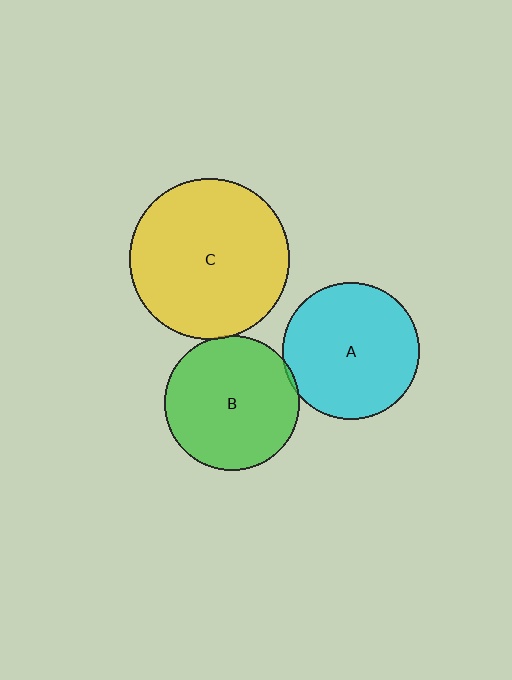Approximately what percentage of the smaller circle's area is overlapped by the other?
Approximately 5%.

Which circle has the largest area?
Circle C (yellow).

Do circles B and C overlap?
Yes.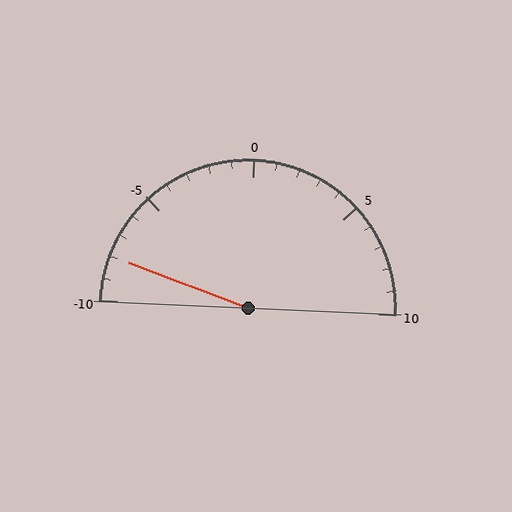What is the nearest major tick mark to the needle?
The nearest major tick mark is -10.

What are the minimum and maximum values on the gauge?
The gauge ranges from -10 to 10.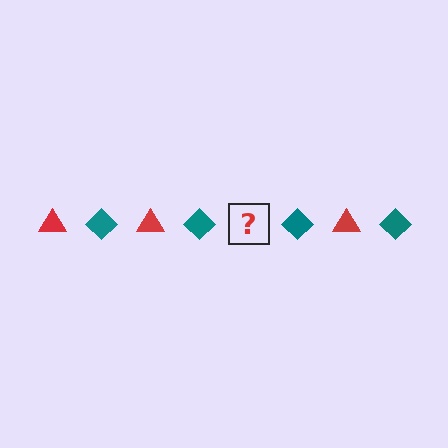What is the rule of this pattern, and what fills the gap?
The rule is that the pattern alternates between red triangle and teal diamond. The gap should be filled with a red triangle.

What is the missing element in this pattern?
The missing element is a red triangle.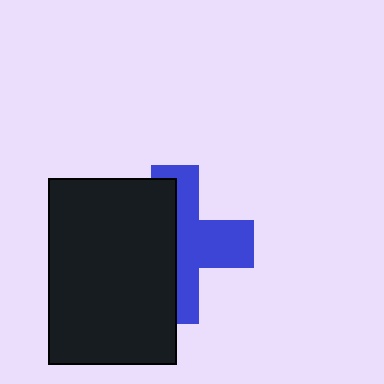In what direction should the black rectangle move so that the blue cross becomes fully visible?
The black rectangle should move left. That is the shortest direction to clear the overlap and leave the blue cross fully visible.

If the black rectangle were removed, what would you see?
You would see the complete blue cross.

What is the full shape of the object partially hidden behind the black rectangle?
The partially hidden object is a blue cross.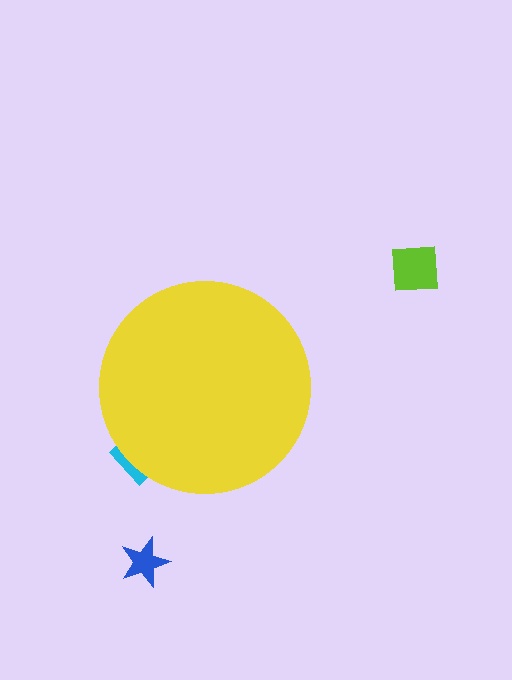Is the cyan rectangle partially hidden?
Yes, the cyan rectangle is partially hidden behind the yellow circle.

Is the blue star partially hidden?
No, the blue star is fully visible.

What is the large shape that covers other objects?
A yellow circle.